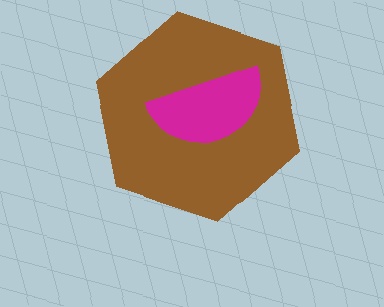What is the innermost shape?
The magenta semicircle.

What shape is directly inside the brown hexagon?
The magenta semicircle.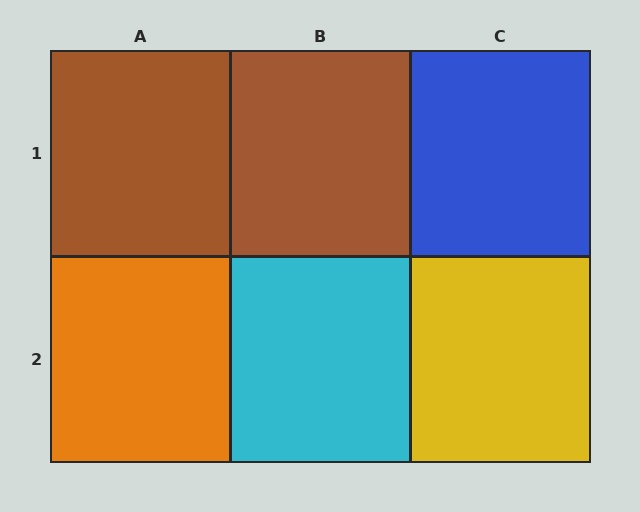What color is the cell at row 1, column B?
Brown.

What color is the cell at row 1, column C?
Blue.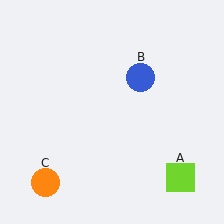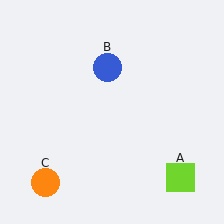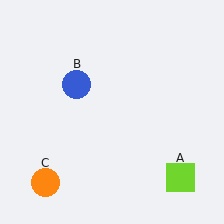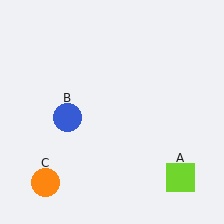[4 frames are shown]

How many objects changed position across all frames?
1 object changed position: blue circle (object B).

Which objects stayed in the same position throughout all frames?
Lime square (object A) and orange circle (object C) remained stationary.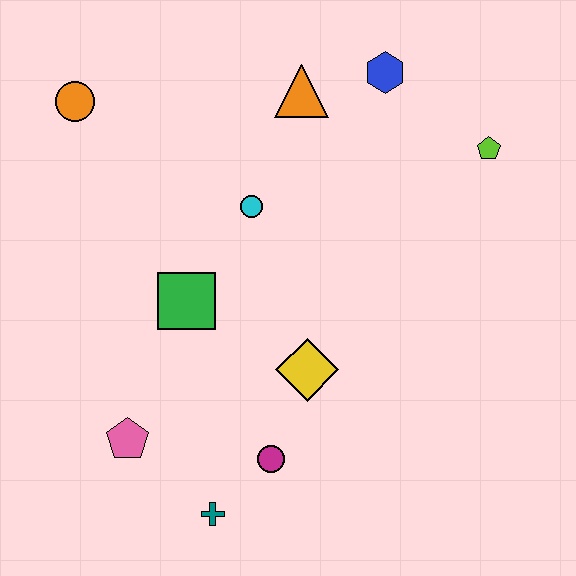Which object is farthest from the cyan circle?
The teal cross is farthest from the cyan circle.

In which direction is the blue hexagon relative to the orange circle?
The blue hexagon is to the right of the orange circle.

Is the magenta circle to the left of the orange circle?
No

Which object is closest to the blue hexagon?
The orange triangle is closest to the blue hexagon.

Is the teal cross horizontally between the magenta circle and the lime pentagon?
No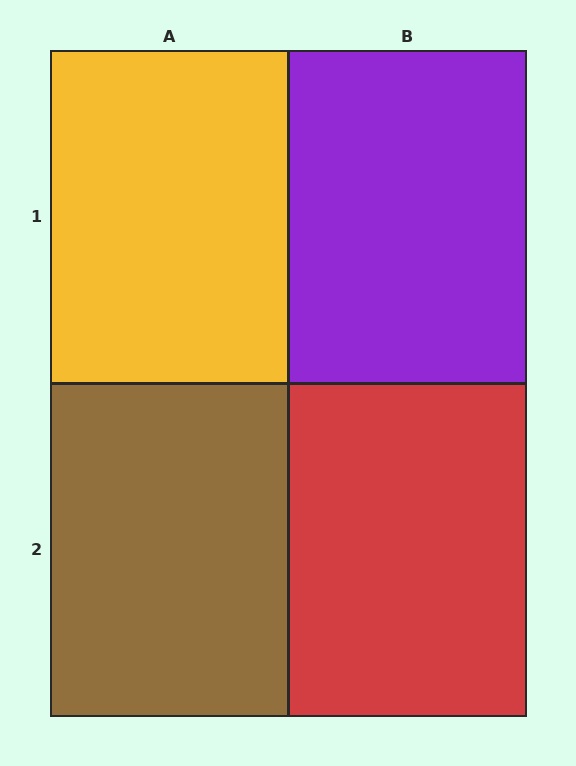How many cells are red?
1 cell is red.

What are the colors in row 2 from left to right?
Brown, red.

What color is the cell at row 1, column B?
Purple.